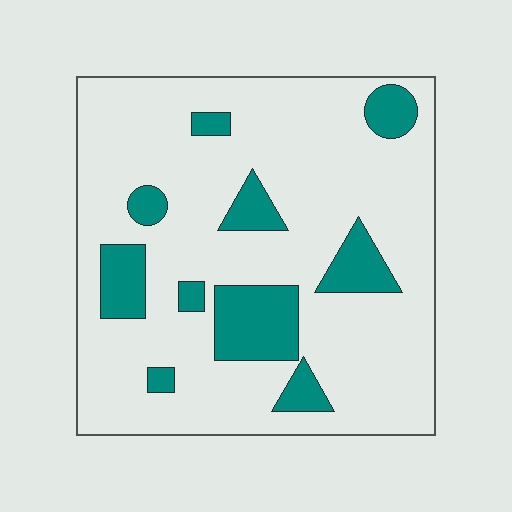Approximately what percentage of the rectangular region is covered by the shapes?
Approximately 20%.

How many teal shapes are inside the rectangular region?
10.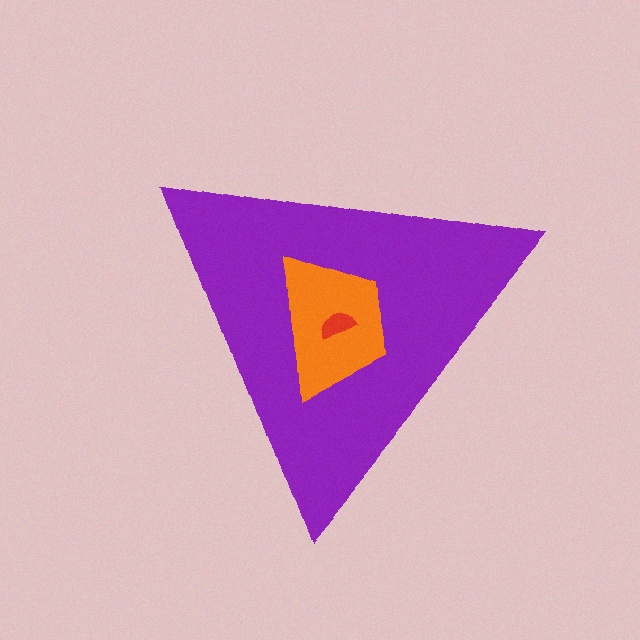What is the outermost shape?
The purple triangle.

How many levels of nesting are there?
3.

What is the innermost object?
The red semicircle.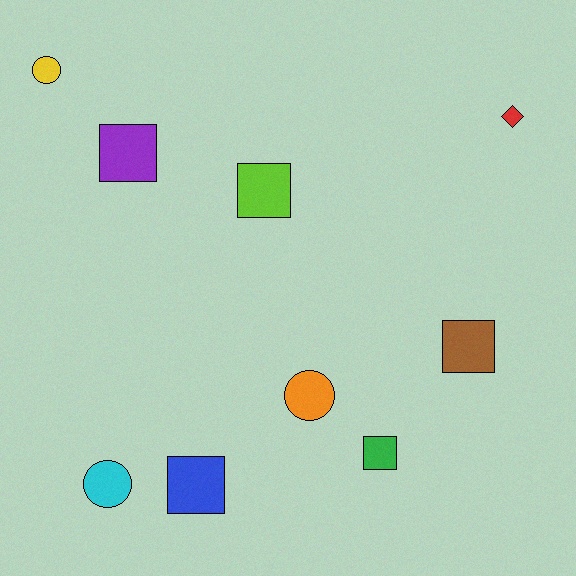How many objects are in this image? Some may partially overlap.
There are 9 objects.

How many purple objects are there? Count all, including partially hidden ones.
There is 1 purple object.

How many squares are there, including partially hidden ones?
There are 5 squares.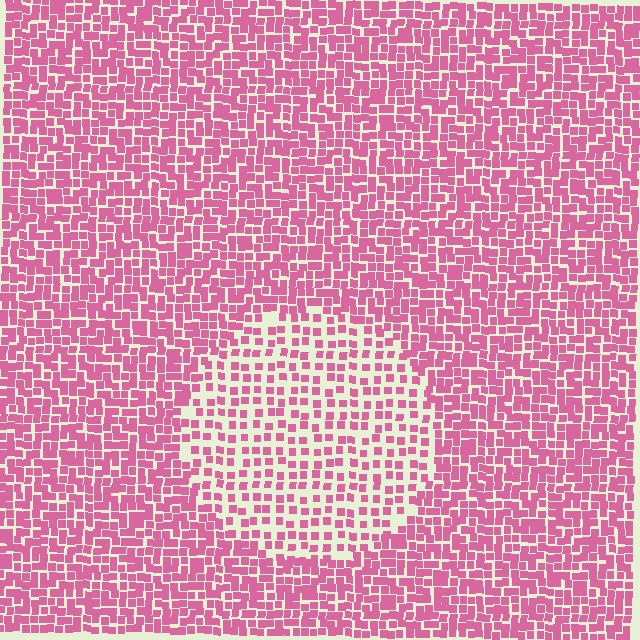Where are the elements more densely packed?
The elements are more densely packed outside the circle boundary.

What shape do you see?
I see a circle.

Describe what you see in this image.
The image contains small pink elements arranged at two different densities. A circle-shaped region is visible where the elements are less densely packed than the surrounding area.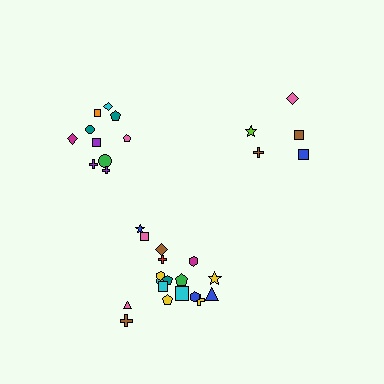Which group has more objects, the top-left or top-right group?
The top-left group.